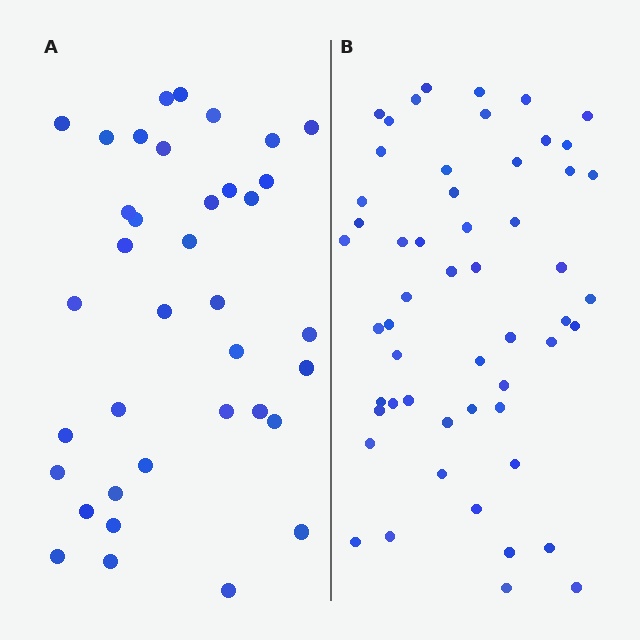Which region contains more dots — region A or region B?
Region B (the right region) has more dots.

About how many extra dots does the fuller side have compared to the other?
Region B has approximately 15 more dots than region A.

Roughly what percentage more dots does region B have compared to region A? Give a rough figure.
About 45% more.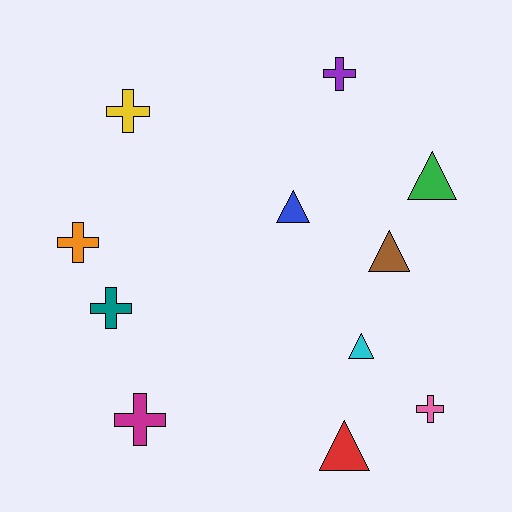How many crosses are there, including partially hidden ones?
There are 6 crosses.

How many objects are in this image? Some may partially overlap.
There are 11 objects.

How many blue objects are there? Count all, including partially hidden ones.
There is 1 blue object.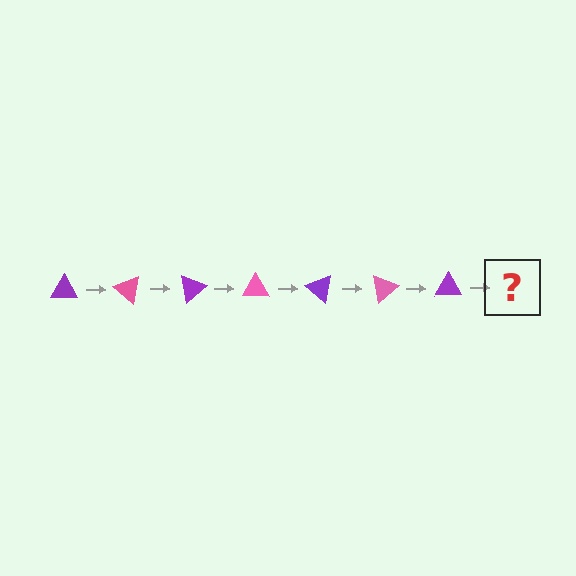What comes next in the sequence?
The next element should be a pink triangle, rotated 280 degrees from the start.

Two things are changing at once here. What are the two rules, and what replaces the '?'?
The two rules are that it rotates 40 degrees each step and the color cycles through purple and pink. The '?' should be a pink triangle, rotated 280 degrees from the start.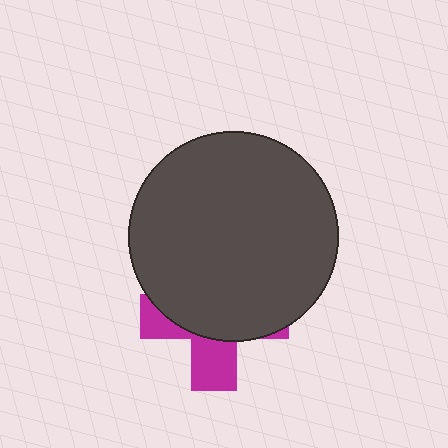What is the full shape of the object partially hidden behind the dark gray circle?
The partially hidden object is a magenta cross.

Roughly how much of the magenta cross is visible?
A small part of it is visible (roughly 33%).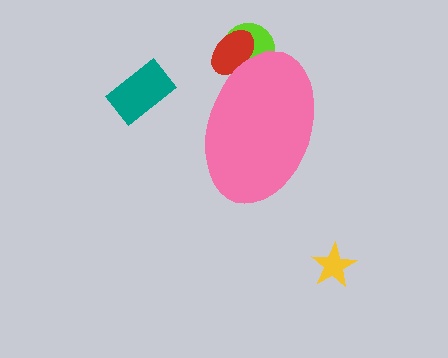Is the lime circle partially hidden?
Yes, the lime circle is partially hidden behind the pink ellipse.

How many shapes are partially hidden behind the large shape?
2 shapes are partially hidden.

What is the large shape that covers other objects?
A pink ellipse.